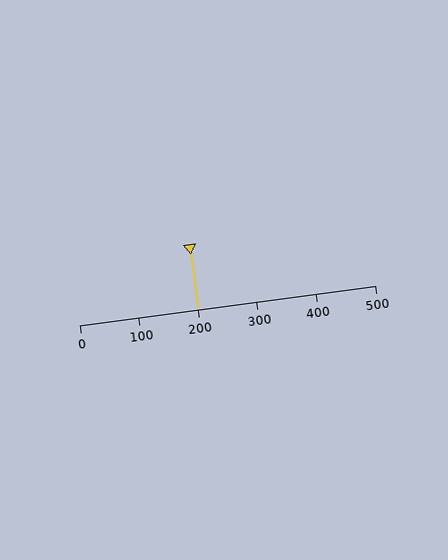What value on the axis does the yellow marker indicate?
The marker indicates approximately 200.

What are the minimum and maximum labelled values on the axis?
The axis runs from 0 to 500.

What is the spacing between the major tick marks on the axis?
The major ticks are spaced 100 apart.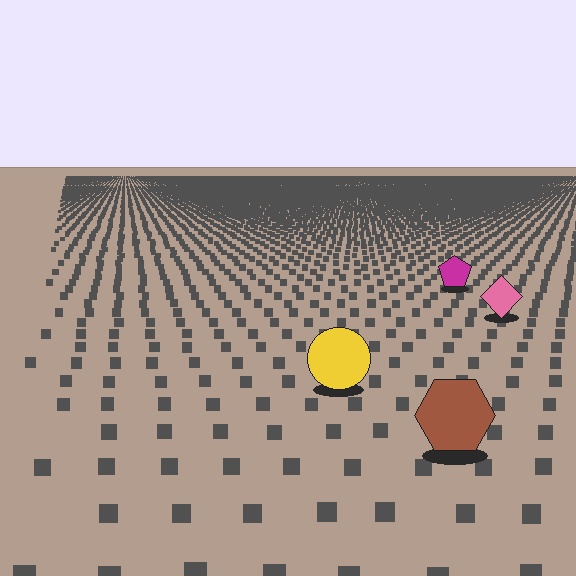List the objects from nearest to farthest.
From nearest to farthest: the brown hexagon, the yellow circle, the pink diamond, the magenta pentagon.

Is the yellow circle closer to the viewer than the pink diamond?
Yes. The yellow circle is closer — you can tell from the texture gradient: the ground texture is coarser near it.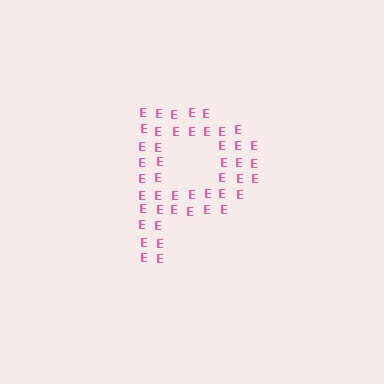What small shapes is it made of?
It is made of small letter E's.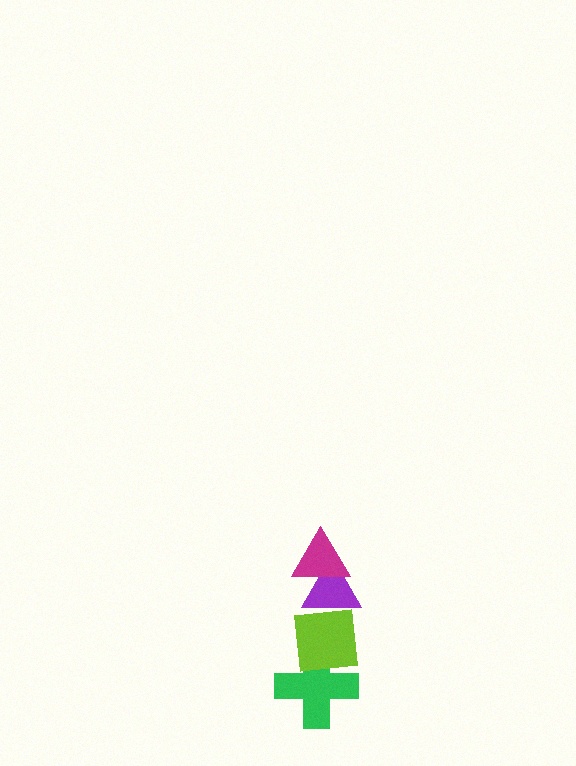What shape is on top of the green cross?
The lime square is on top of the green cross.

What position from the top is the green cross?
The green cross is 4th from the top.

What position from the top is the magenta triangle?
The magenta triangle is 1st from the top.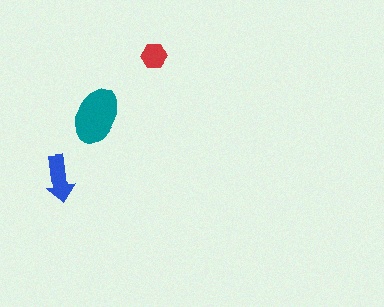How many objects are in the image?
There are 3 objects in the image.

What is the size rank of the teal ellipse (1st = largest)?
1st.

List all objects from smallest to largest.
The red hexagon, the blue arrow, the teal ellipse.